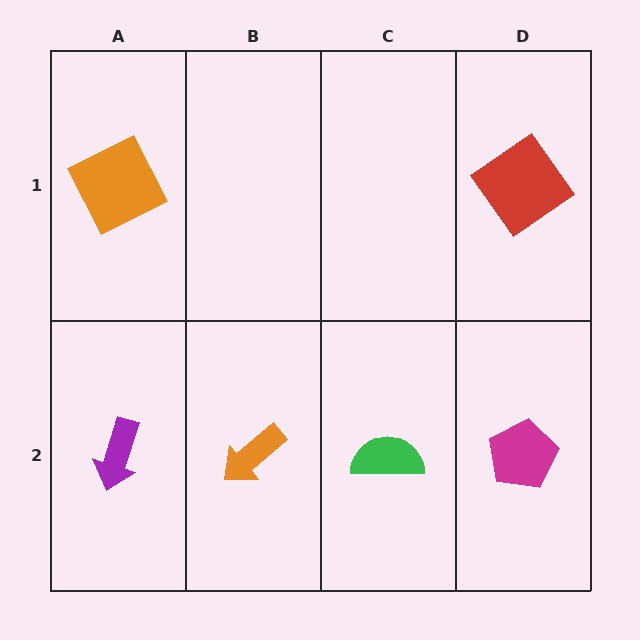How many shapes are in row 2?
4 shapes.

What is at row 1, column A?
An orange square.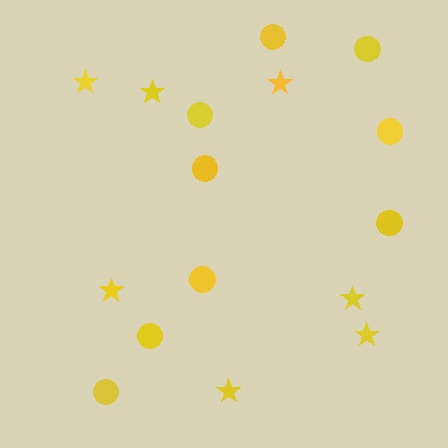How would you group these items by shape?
There are 2 groups: one group of circles (9) and one group of stars (7).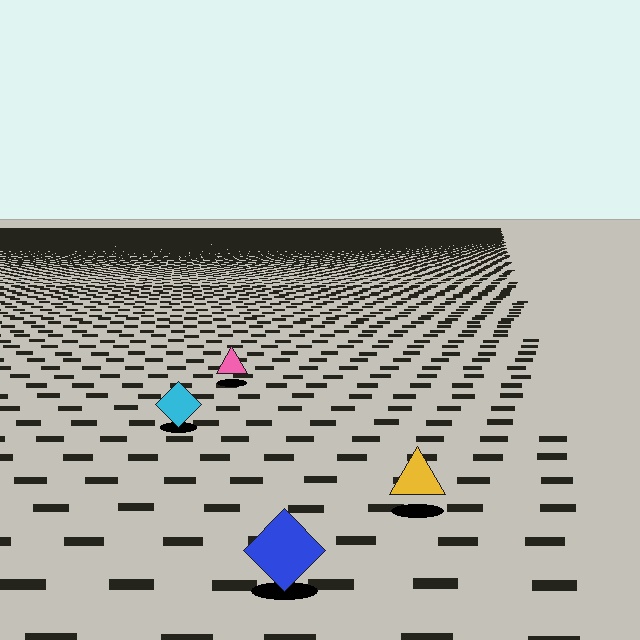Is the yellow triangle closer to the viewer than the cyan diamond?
Yes. The yellow triangle is closer — you can tell from the texture gradient: the ground texture is coarser near it.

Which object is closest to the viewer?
The blue diamond is closest. The texture marks near it are larger and more spread out.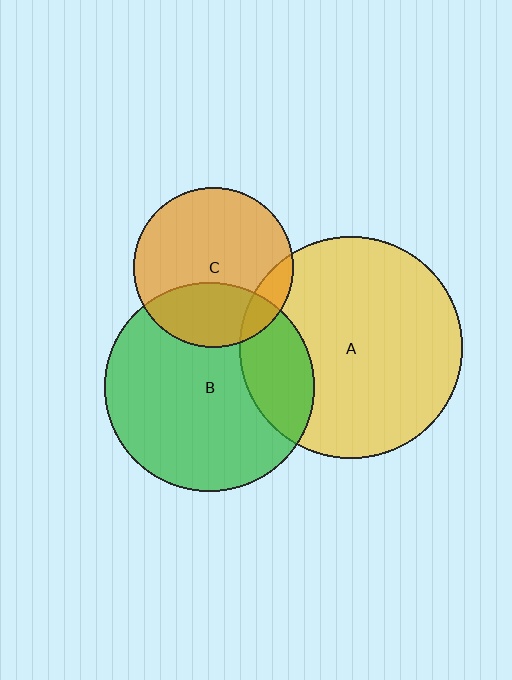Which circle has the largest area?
Circle A (yellow).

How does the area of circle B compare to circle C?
Approximately 1.7 times.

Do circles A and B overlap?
Yes.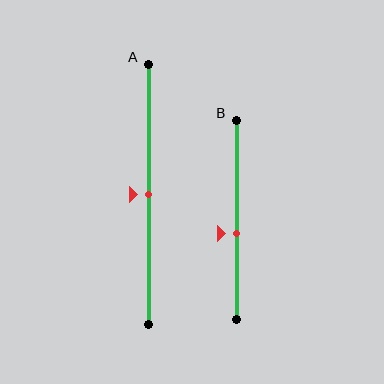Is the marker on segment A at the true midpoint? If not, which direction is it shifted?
Yes, the marker on segment A is at the true midpoint.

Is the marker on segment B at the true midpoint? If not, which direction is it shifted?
No, the marker on segment B is shifted downward by about 7% of the segment length.